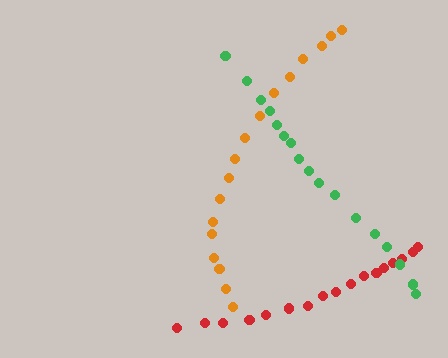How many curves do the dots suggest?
There are 3 distinct paths.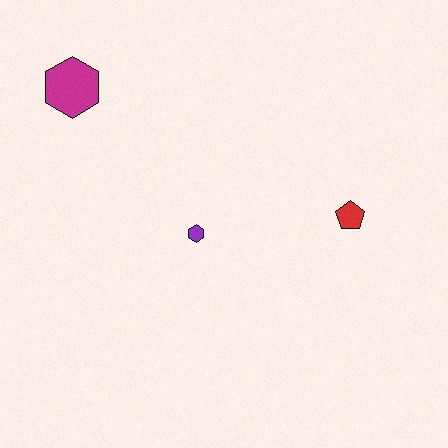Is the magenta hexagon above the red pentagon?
Yes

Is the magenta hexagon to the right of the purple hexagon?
No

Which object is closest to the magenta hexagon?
The purple hexagon is closest to the magenta hexagon.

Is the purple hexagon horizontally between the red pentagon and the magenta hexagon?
Yes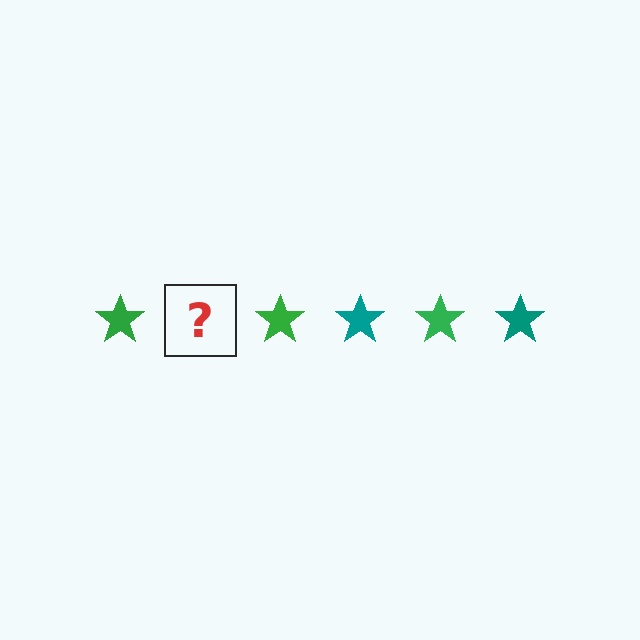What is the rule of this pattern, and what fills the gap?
The rule is that the pattern cycles through green, teal stars. The gap should be filled with a teal star.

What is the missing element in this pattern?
The missing element is a teal star.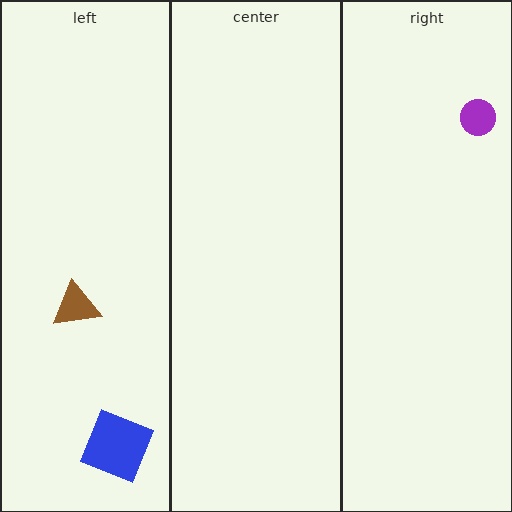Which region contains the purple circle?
The right region.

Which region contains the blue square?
The left region.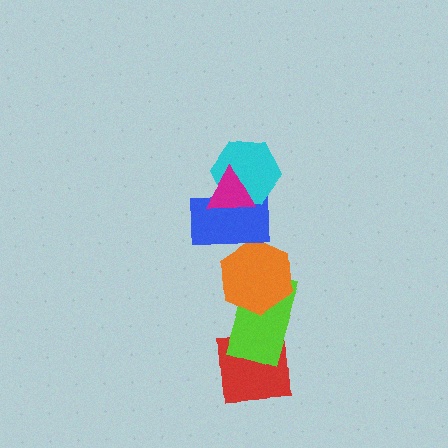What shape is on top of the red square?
The lime rectangle is on top of the red square.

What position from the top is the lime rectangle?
The lime rectangle is 5th from the top.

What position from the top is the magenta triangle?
The magenta triangle is 1st from the top.